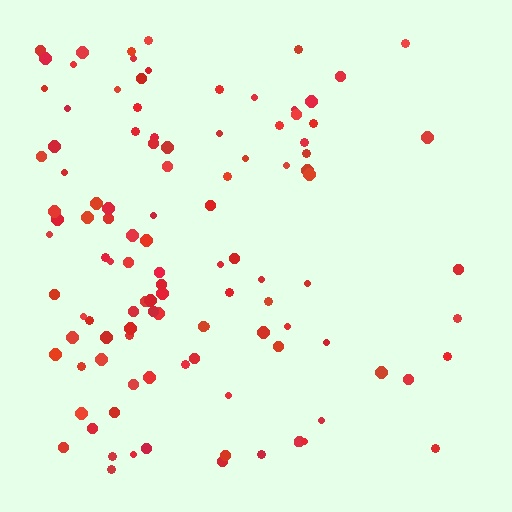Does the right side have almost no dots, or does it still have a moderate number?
Still a moderate number, just noticeably fewer than the left.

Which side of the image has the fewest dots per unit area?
The right.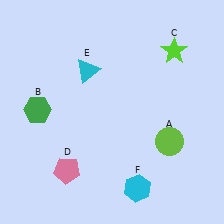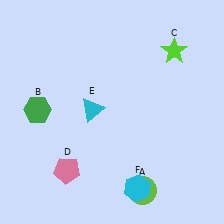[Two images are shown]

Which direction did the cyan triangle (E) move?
The cyan triangle (E) moved down.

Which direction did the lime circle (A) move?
The lime circle (A) moved down.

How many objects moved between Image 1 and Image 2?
2 objects moved between the two images.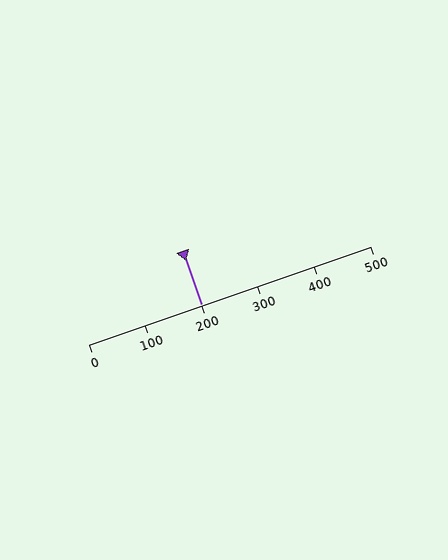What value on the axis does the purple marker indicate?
The marker indicates approximately 200.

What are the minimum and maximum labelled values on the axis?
The axis runs from 0 to 500.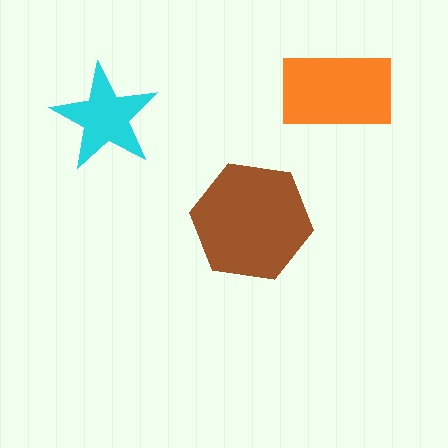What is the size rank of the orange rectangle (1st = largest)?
2nd.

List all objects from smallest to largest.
The cyan star, the orange rectangle, the brown hexagon.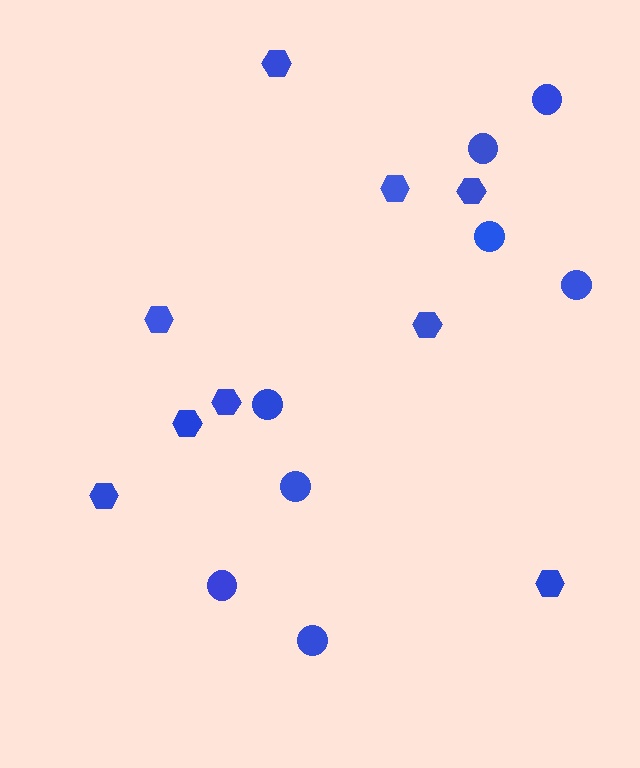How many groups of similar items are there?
There are 2 groups: one group of circles (8) and one group of hexagons (9).